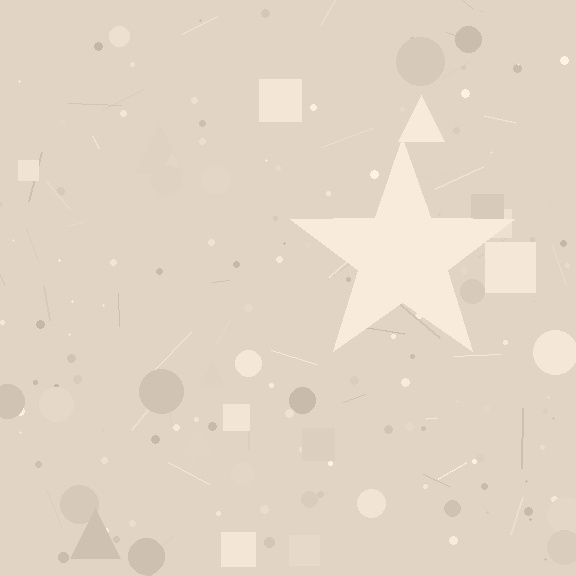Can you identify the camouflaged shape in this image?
The camouflaged shape is a star.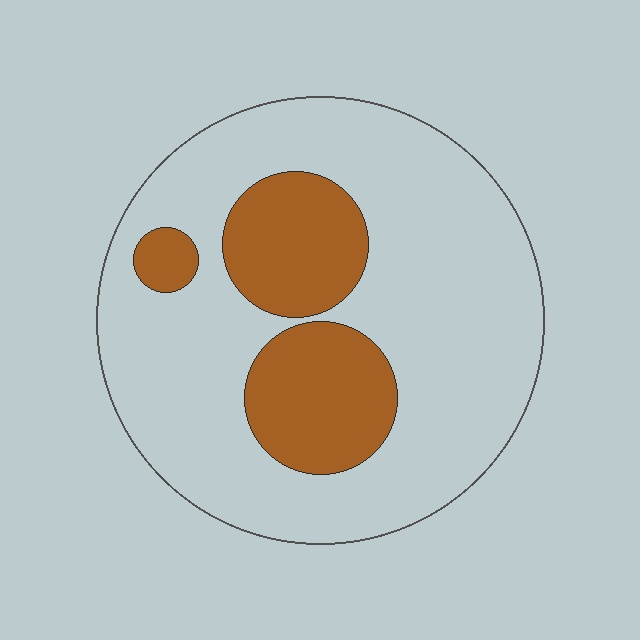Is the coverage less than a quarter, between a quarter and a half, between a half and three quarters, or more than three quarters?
Less than a quarter.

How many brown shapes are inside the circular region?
3.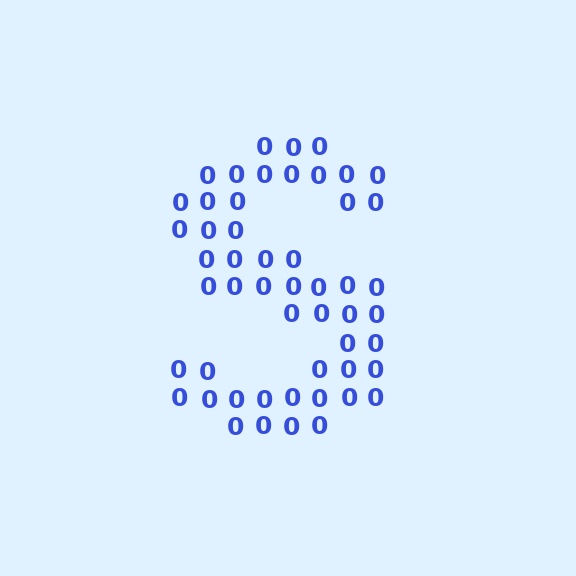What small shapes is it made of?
It is made of small digit 0's.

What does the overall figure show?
The overall figure shows the letter S.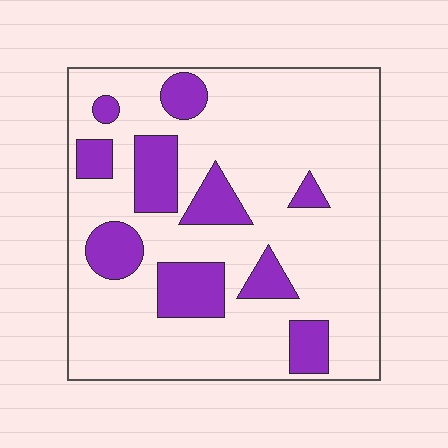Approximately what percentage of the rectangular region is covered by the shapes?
Approximately 20%.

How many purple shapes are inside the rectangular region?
10.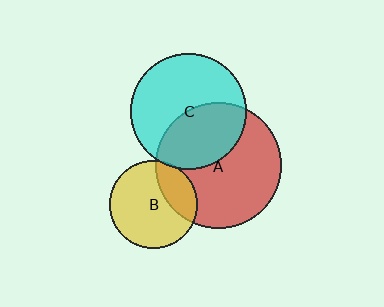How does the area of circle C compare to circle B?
Approximately 1.7 times.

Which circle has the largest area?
Circle A (red).